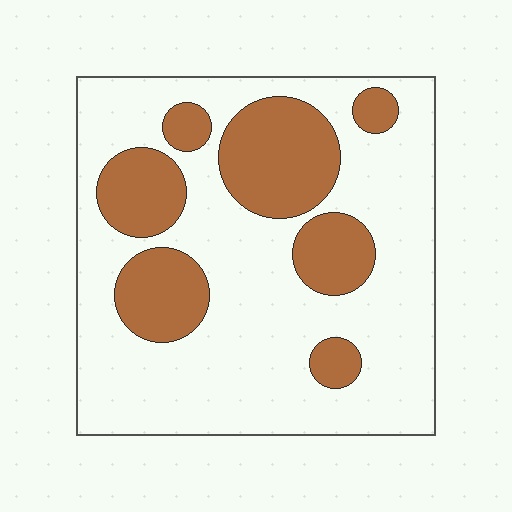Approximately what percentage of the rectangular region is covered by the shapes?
Approximately 30%.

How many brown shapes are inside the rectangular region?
7.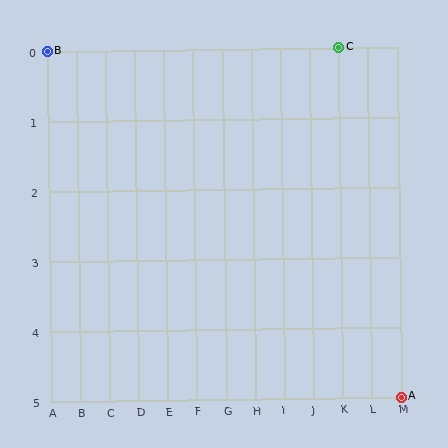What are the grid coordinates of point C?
Point C is at grid coordinates (K, 0).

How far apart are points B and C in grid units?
Points B and C are 10 columns apart.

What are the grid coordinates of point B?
Point B is at grid coordinates (A, 0).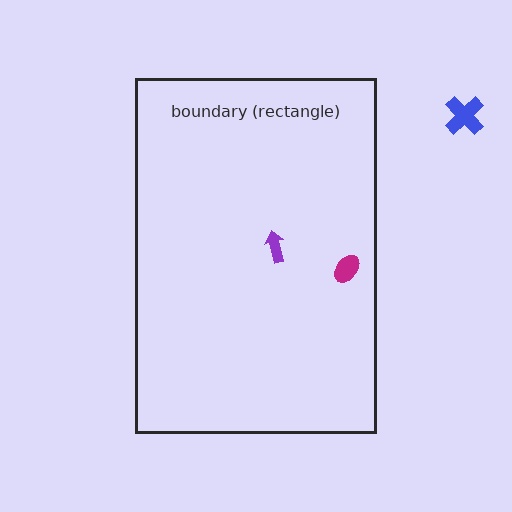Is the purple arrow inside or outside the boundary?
Inside.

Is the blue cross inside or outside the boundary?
Outside.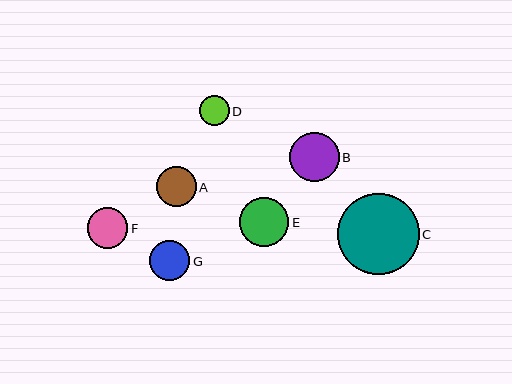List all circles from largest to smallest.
From largest to smallest: C, B, E, F, G, A, D.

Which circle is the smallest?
Circle D is the smallest with a size of approximately 29 pixels.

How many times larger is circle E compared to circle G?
Circle E is approximately 1.2 times the size of circle G.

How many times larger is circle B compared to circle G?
Circle B is approximately 1.2 times the size of circle G.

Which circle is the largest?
Circle C is the largest with a size of approximately 81 pixels.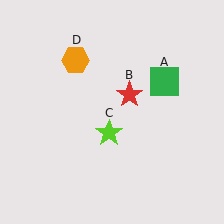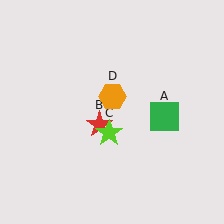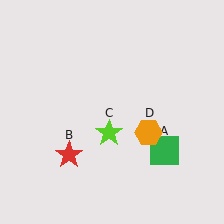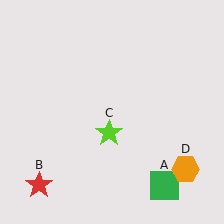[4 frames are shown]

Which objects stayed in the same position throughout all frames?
Lime star (object C) remained stationary.